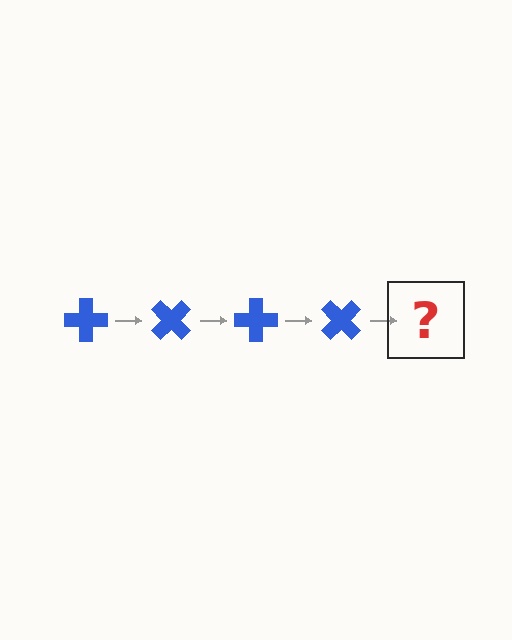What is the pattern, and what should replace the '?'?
The pattern is that the cross rotates 45 degrees each step. The '?' should be a blue cross rotated 180 degrees.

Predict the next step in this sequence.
The next step is a blue cross rotated 180 degrees.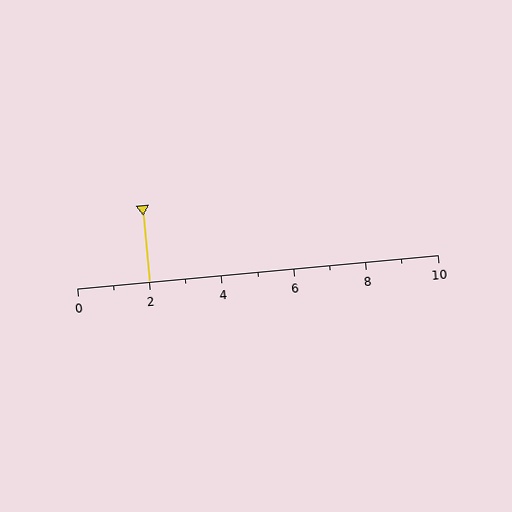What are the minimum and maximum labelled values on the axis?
The axis runs from 0 to 10.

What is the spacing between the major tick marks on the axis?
The major ticks are spaced 2 apart.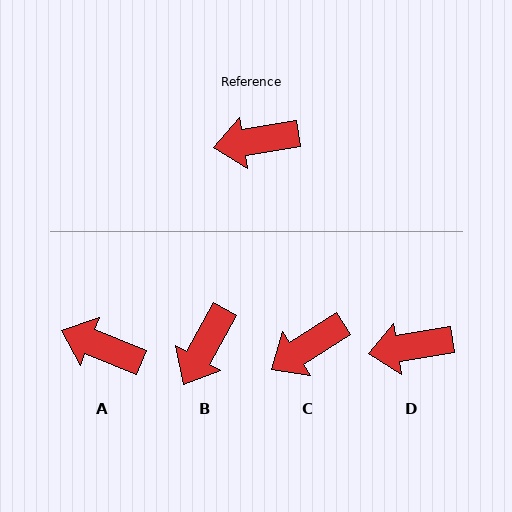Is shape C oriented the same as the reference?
No, it is off by about 23 degrees.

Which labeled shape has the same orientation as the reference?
D.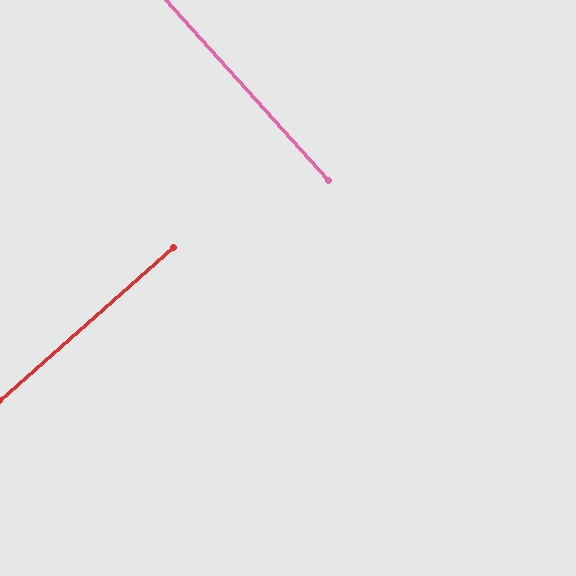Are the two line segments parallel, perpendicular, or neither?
Perpendicular — they meet at approximately 89°.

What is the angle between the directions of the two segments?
Approximately 89 degrees.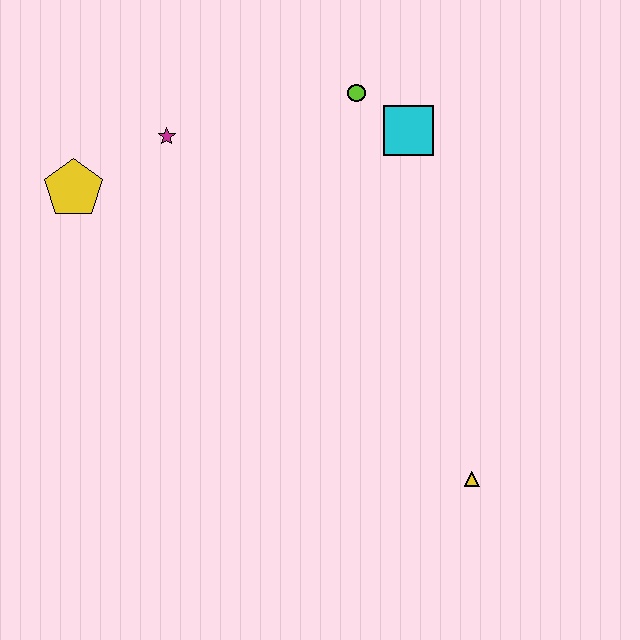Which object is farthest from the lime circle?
The yellow triangle is farthest from the lime circle.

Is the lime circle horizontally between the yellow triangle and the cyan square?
No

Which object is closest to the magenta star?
The yellow pentagon is closest to the magenta star.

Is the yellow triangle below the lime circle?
Yes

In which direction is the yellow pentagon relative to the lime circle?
The yellow pentagon is to the left of the lime circle.